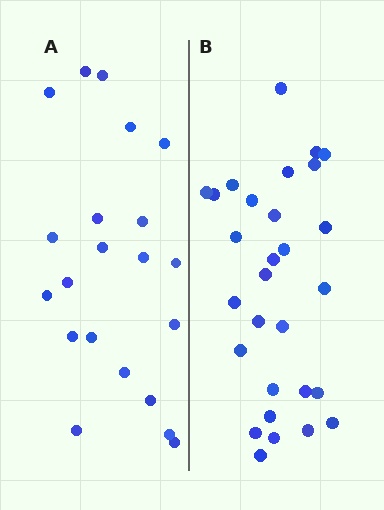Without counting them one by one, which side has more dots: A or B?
Region B (the right region) has more dots.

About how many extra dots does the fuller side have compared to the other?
Region B has roughly 8 or so more dots than region A.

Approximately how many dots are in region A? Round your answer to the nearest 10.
About 20 dots. (The exact count is 21, which rounds to 20.)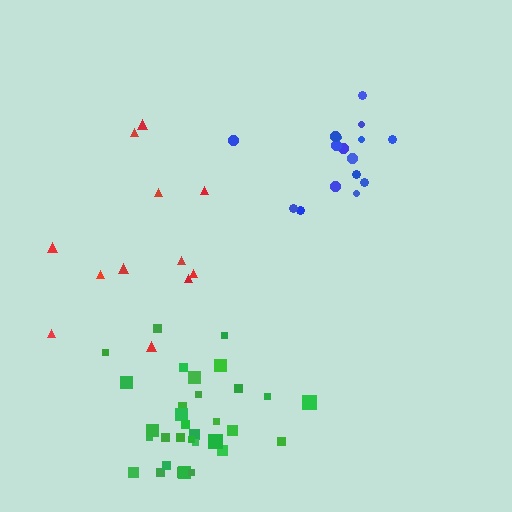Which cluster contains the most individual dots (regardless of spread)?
Green (32).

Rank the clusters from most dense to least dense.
blue, green, red.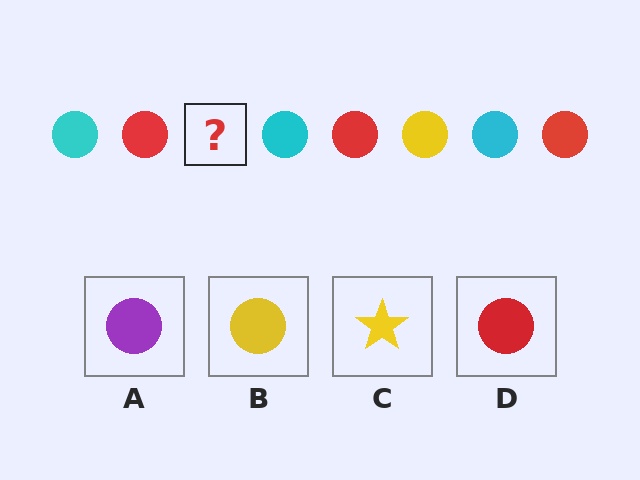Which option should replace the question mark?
Option B.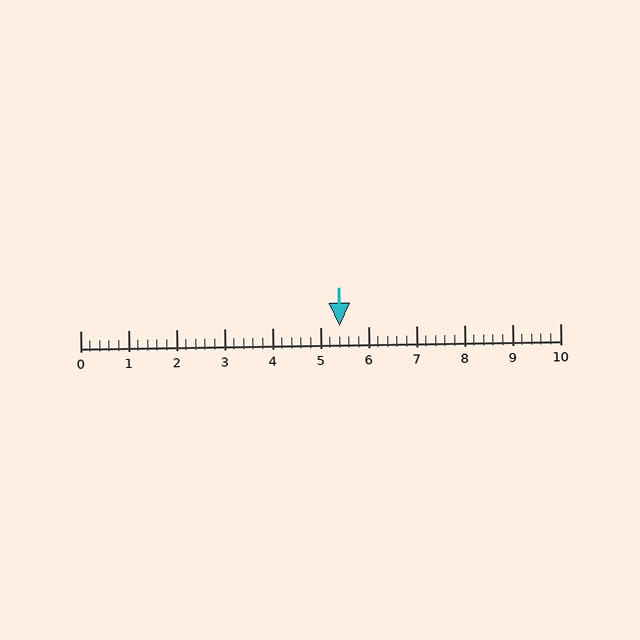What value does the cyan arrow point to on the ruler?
The cyan arrow points to approximately 5.4.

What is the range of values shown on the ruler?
The ruler shows values from 0 to 10.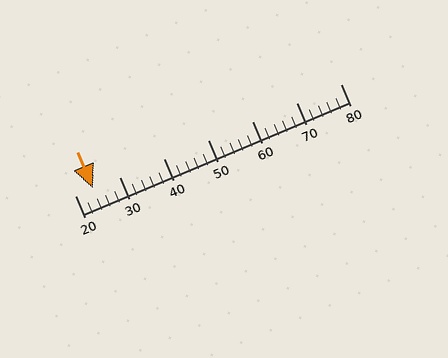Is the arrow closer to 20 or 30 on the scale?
The arrow is closer to 20.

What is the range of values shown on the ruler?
The ruler shows values from 20 to 80.